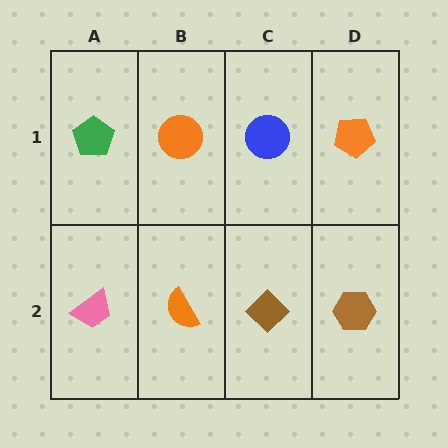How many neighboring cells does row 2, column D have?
2.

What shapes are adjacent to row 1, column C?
A brown diamond (row 2, column C), an orange circle (row 1, column B), an orange pentagon (row 1, column D).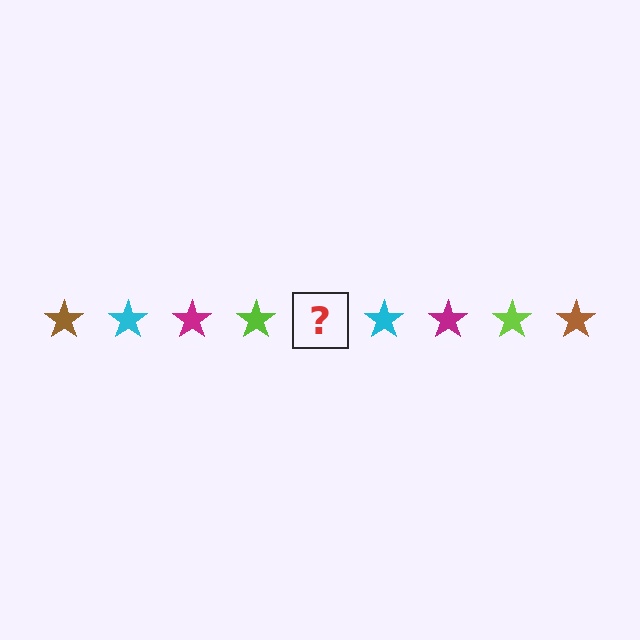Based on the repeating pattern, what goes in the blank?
The blank should be a brown star.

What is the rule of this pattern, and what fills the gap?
The rule is that the pattern cycles through brown, cyan, magenta, lime stars. The gap should be filled with a brown star.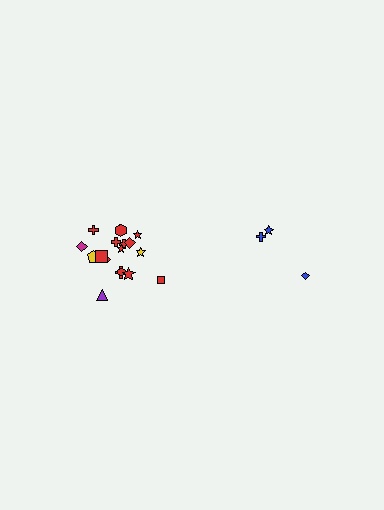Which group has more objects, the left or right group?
The left group.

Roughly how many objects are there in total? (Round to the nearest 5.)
Roughly 20 objects in total.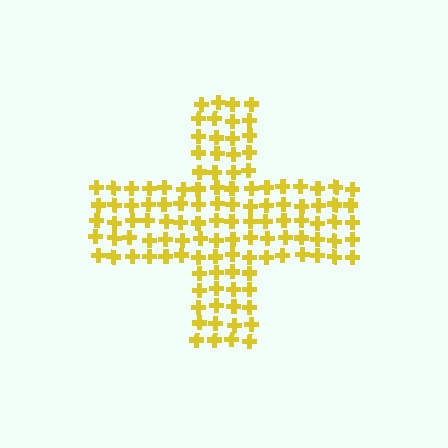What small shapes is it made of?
It is made of small crosses.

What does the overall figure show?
The overall figure shows a cross.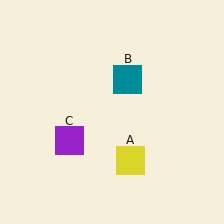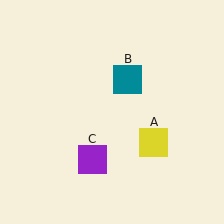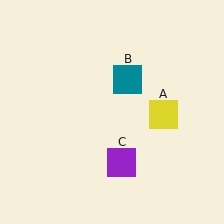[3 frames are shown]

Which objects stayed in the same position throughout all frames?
Teal square (object B) remained stationary.